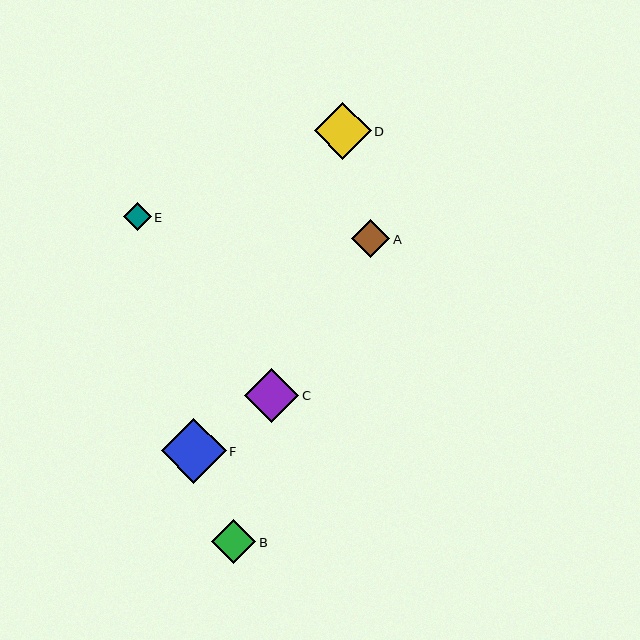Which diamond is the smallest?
Diamond E is the smallest with a size of approximately 27 pixels.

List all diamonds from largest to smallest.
From largest to smallest: F, D, C, B, A, E.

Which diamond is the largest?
Diamond F is the largest with a size of approximately 65 pixels.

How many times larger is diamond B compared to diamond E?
Diamond B is approximately 1.6 times the size of diamond E.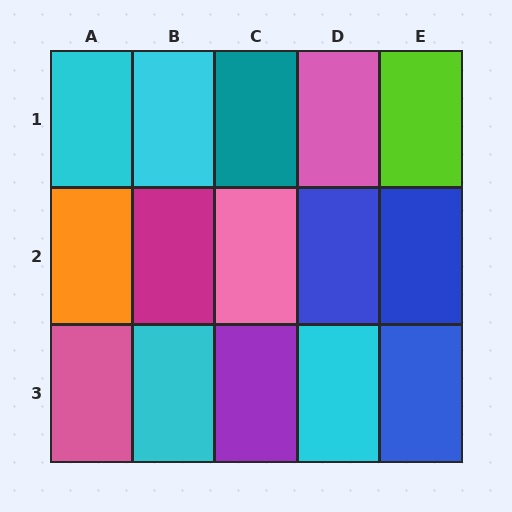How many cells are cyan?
4 cells are cyan.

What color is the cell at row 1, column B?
Cyan.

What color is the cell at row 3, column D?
Cyan.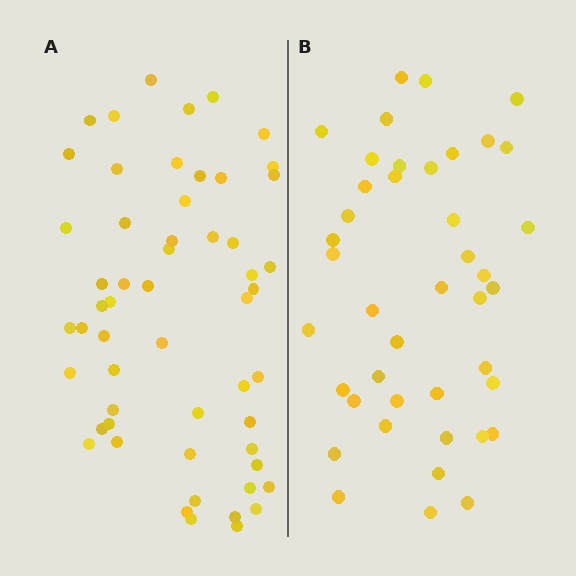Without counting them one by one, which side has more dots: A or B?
Region A (the left region) has more dots.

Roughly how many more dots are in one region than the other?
Region A has approximately 15 more dots than region B.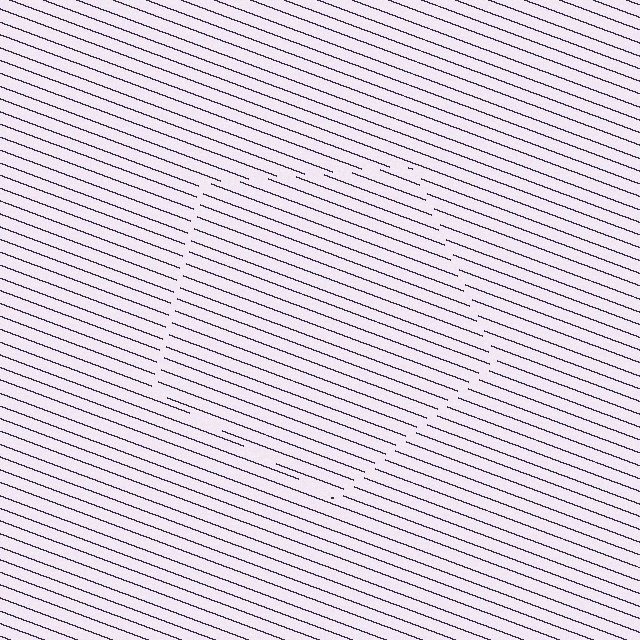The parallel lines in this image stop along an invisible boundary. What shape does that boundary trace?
An illusory pentagon. The interior of the shape contains the same grating, shifted by half a period — the contour is defined by the phase discontinuity where line-ends from the inner and outer gratings abut.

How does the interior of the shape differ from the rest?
The interior of the shape contains the same grating, shifted by half a period — the contour is defined by the phase discontinuity where line-ends from the inner and outer gratings abut.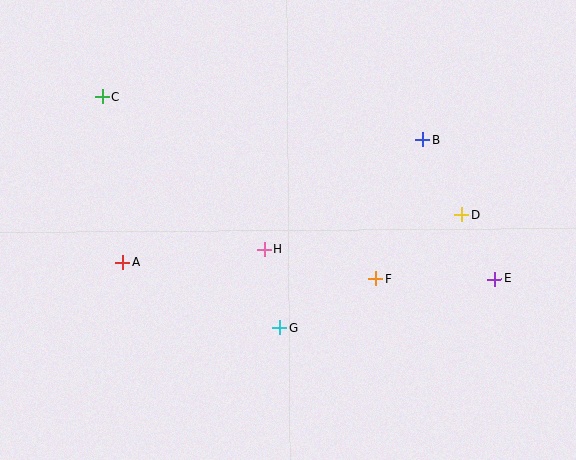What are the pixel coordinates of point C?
Point C is at (102, 97).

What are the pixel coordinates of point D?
Point D is at (461, 215).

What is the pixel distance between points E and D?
The distance between E and D is 72 pixels.